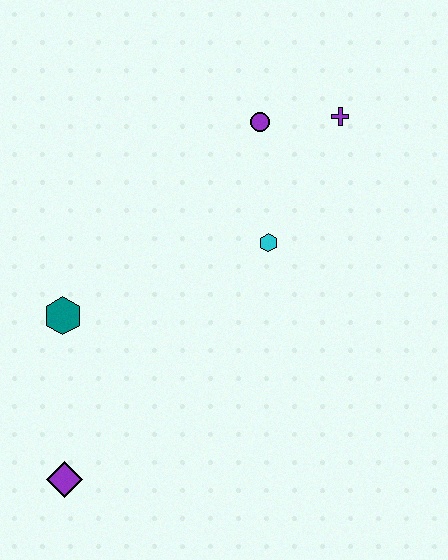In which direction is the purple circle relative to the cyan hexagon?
The purple circle is above the cyan hexagon.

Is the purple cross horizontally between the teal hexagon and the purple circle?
No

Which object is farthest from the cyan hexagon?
The purple diamond is farthest from the cyan hexagon.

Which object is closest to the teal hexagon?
The purple diamond is closest to the teal hexagon.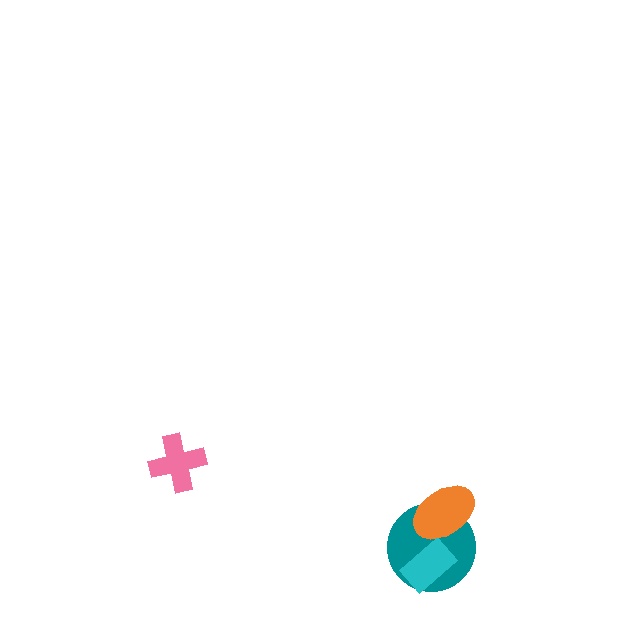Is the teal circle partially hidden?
Yes, it is partially covered by another shape.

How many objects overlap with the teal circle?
2 objects overlap with the teal circle.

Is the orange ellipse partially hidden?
No, no other shape covers it.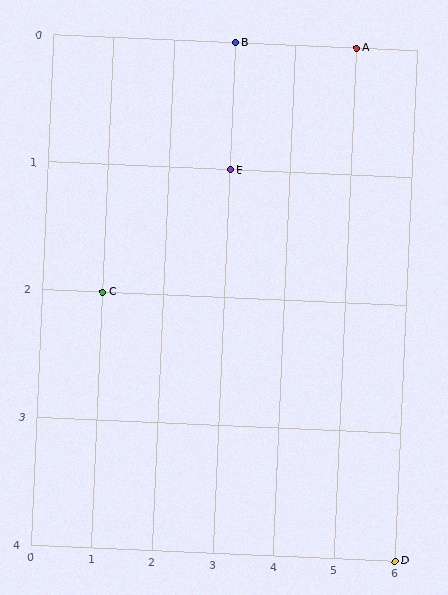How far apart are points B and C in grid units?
Points B and C are 2 columns and 2 rows apart (about 2.8 grid units diagonally).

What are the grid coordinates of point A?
Point A is at grid coordinates (5, 0).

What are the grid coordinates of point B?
Point B is at grid coordinates (3, 0).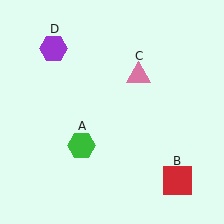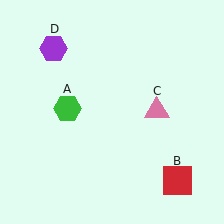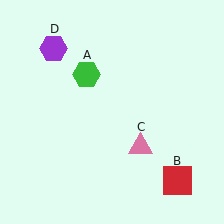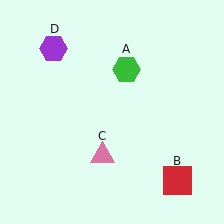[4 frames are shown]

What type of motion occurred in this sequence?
The green hexagon (object A), pink triangle (object C) rotated clockwise around the center of the scene.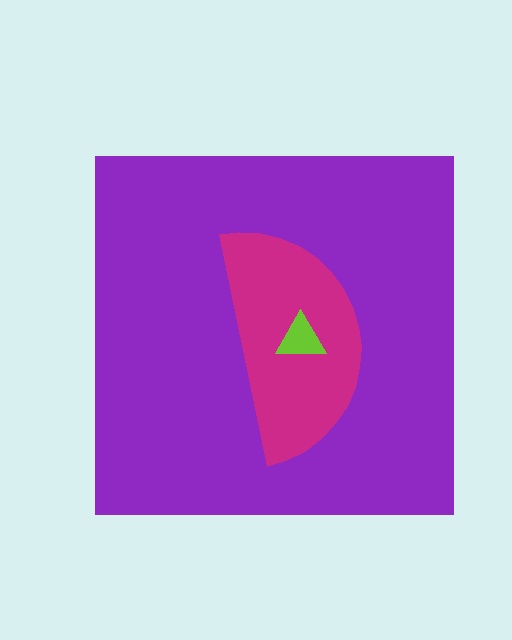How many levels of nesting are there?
3.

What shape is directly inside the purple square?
The magenta semicircle.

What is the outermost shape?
The purple square.